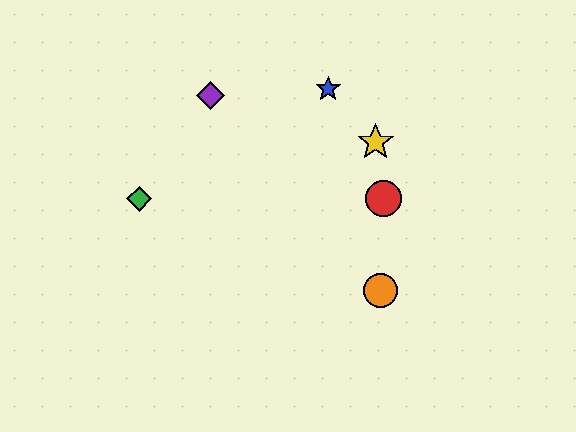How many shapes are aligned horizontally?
2 shapes (the red circle, the green diamond) are aligned horizontally.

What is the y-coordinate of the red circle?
The red circle is at y≈199.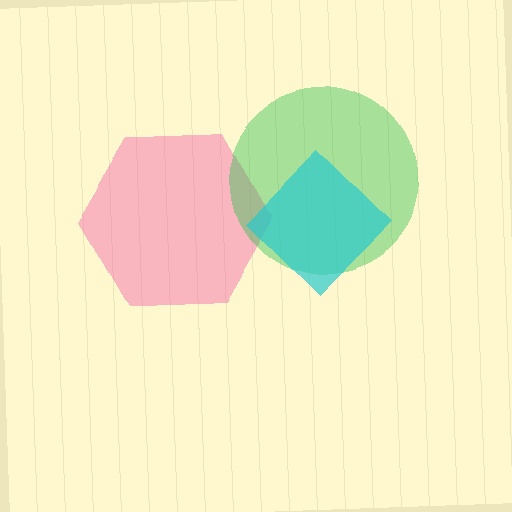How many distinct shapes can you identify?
There are 3 distinct shapes: a pink hexagon, a green circle, a cyan diamond.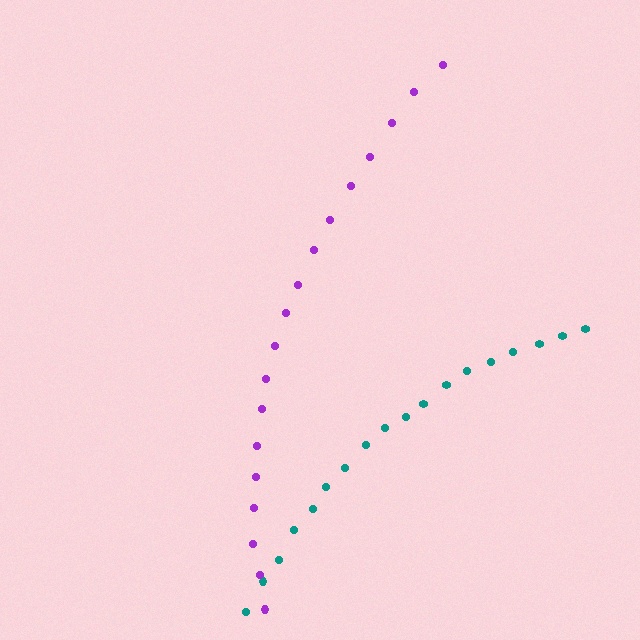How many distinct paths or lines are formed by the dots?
There are 2 distinct paths.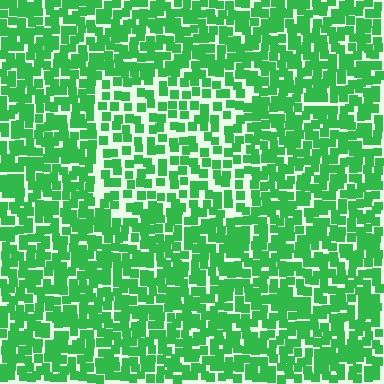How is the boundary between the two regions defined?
The boundary is defined by a change in element density (approximately 1.6x ratio). All elements are the same color, size, and shape.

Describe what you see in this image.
The image contains small green elements arranged at two different densities. A rectangle-shaped region is visible where the elements are less densely packed than the surrounding area.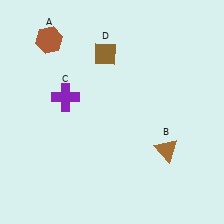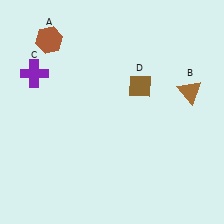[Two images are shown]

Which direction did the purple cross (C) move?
The purple cross (C) moved left.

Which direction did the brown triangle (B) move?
The brown triangle (B) moved up.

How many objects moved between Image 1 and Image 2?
3 objects moved between the two images.